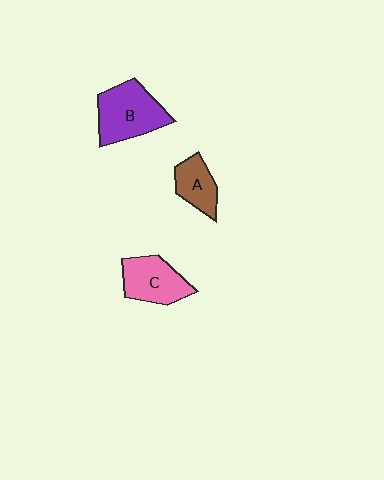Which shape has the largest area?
Shape B (purple).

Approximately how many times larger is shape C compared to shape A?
Approximately 1.4 times.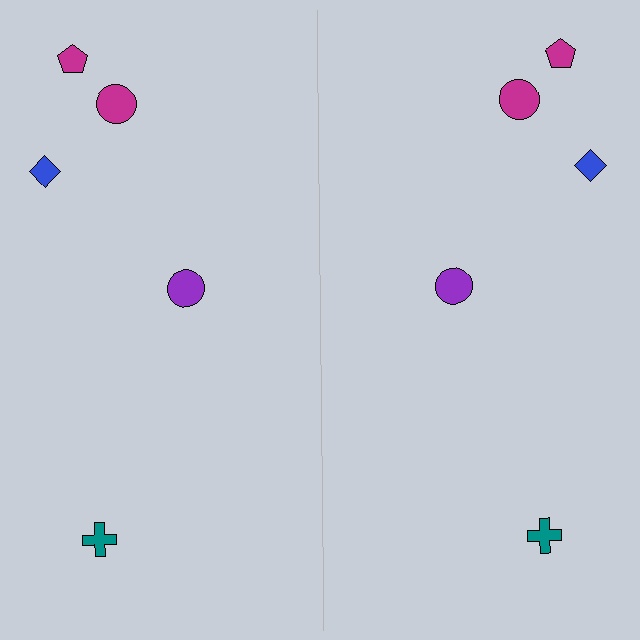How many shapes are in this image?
There are 10 shapes in this image.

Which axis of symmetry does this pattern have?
The pattern has a vertical axis of symmetry running through the center of the image.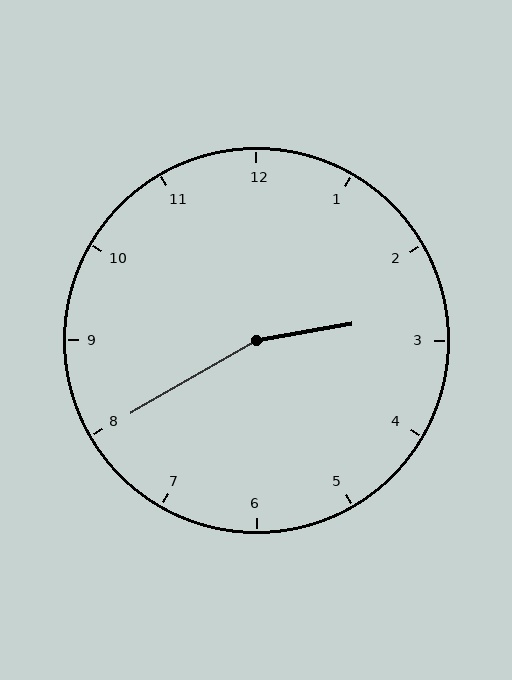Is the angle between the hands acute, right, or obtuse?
It is obtuse.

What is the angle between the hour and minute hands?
Approximately 160 degrees.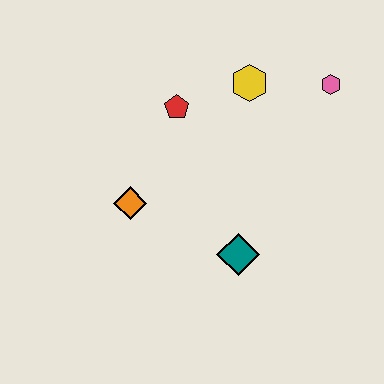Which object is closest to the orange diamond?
The red pentagon is closest to the orange diamond.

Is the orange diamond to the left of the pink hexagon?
Yes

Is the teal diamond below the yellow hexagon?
Yes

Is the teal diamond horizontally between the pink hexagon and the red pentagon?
Yes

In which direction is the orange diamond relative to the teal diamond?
The orange diamond is to the left of the teal diamond.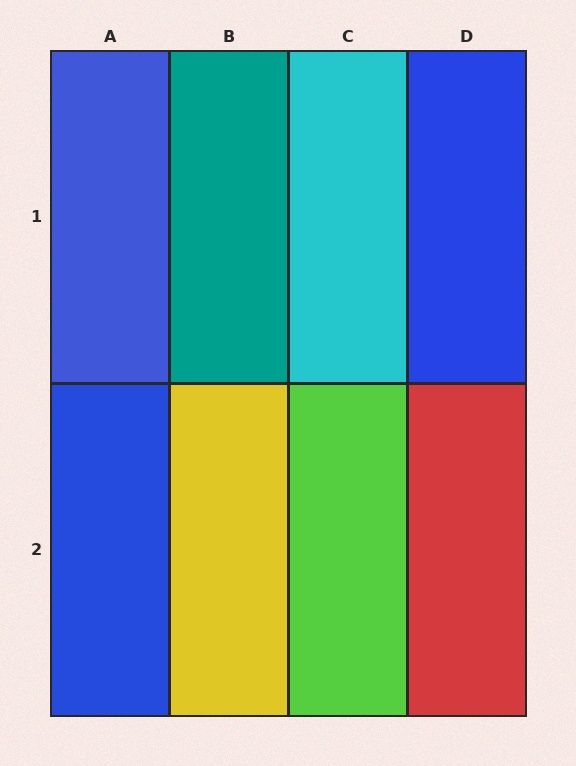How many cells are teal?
1 cell is teal.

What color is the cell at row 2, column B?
Yellow.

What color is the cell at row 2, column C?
Lime.